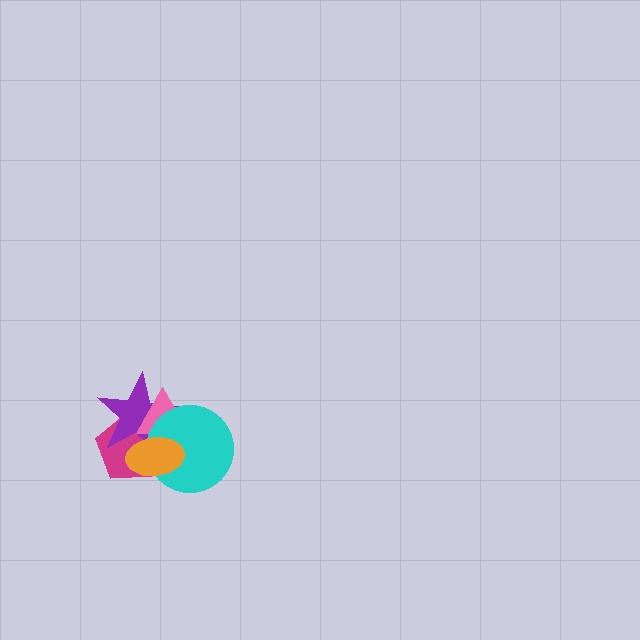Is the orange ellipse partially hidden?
No, no other shape covers it.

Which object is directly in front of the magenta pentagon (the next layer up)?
The purple star is directly in front of the magenta pentagon.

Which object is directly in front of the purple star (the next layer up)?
The pink triangle is directly in front of the purple star.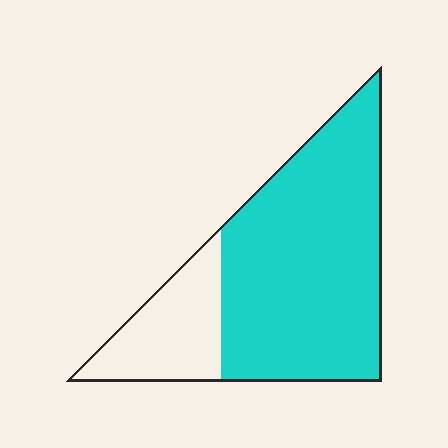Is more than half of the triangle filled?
Yes.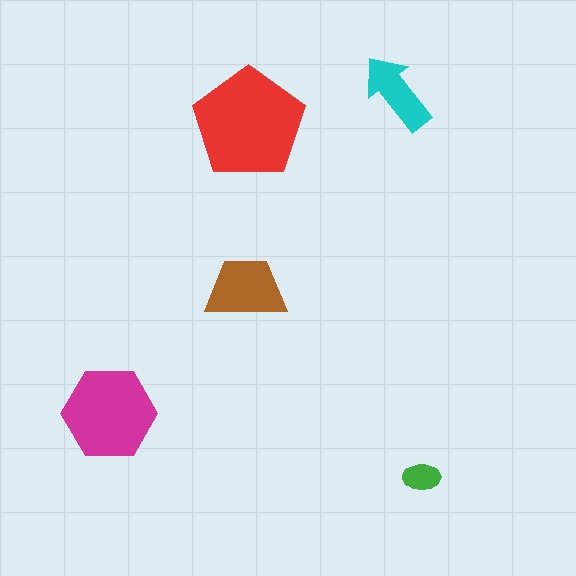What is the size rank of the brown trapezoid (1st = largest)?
3rd.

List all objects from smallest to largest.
The green ellipse, the cyan arrow, the brown trapezoid, the magenta hexagon, the red pentagon.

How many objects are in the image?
There are 5 objects in the image.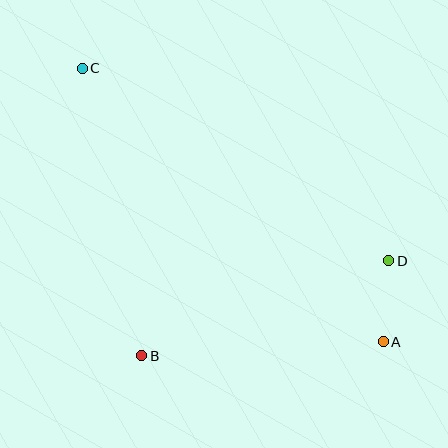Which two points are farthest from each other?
Points A and C are farthest from each other.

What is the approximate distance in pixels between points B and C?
The distance between B and C is approximately 293 pixels.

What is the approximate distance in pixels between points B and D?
The distance between B and D is approximately 264 pixels.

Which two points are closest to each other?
Points A and D are closest to each other.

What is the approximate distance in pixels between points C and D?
The distance between C and D is approximately 362 pixels.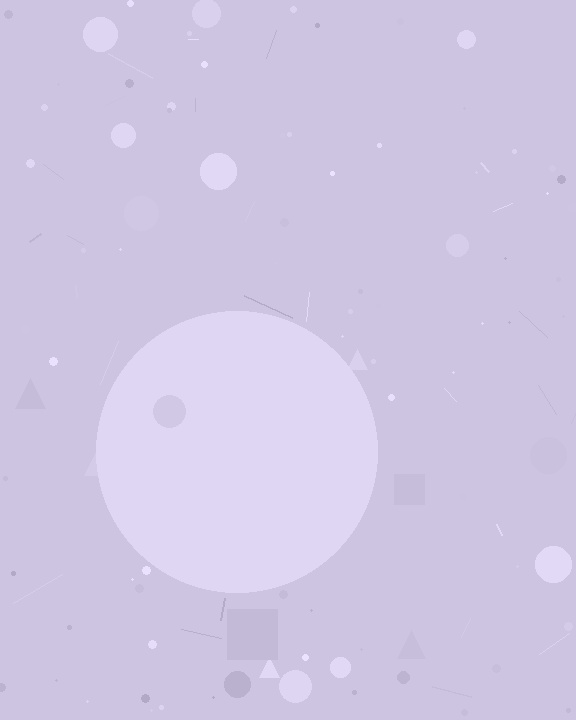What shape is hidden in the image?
A circle is hidden in the image.